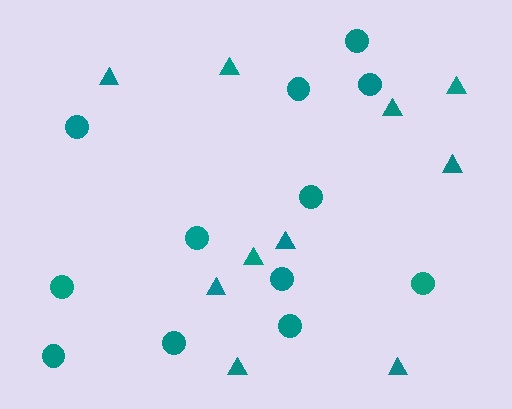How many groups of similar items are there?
There are 2 groups: one group of triangles (10) and one group of circles (12).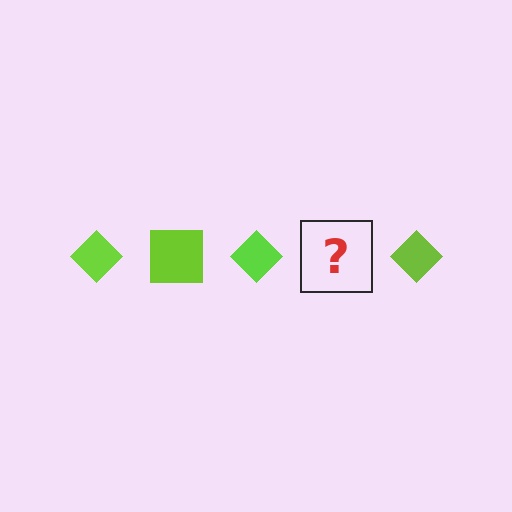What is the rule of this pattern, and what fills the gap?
The rule is that the pattern cycles through diamond, square shapes in lime. The gap should be filled with a lime square.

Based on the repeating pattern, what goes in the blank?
The blank should be a lime square.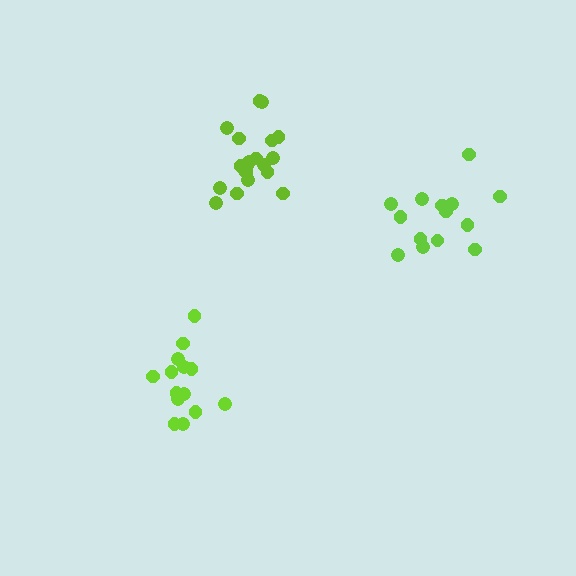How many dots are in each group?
Group 1: 15 dots, Group 2: 14 dots, Group 3: 19 dots (48 total).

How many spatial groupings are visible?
There are 3 spatial groupings.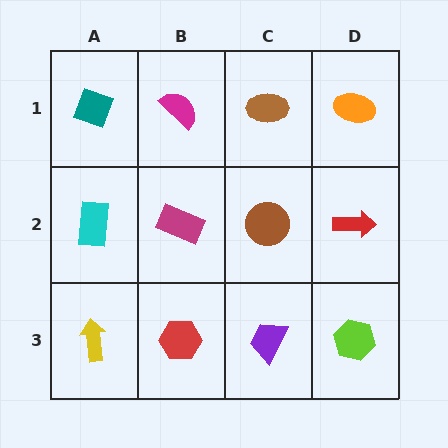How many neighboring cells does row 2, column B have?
4.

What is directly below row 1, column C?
A brown circle.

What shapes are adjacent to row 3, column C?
A brown circle (row 2, column C), a red hexagon (row 3, column B), a lime hexagon (row 3, column D).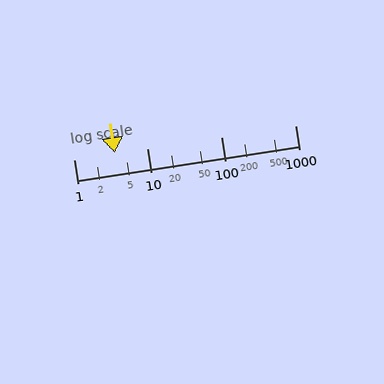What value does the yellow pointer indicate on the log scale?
The pointer indicates approximately 3.6.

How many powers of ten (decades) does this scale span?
The scale spans 3 decades, from 1 to 1000.